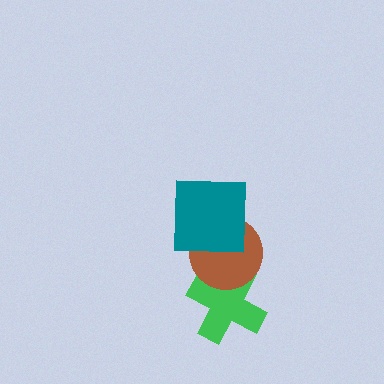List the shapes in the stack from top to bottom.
From top to bottom: the teal square, the brown circle, the green cross.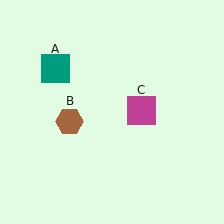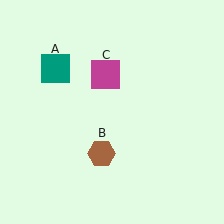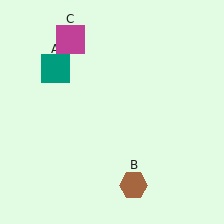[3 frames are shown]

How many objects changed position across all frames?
2 objects changed position: brown hexagon (object B), magenta square (object C).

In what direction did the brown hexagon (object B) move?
The brown hexagon (object B) moved down and to the right.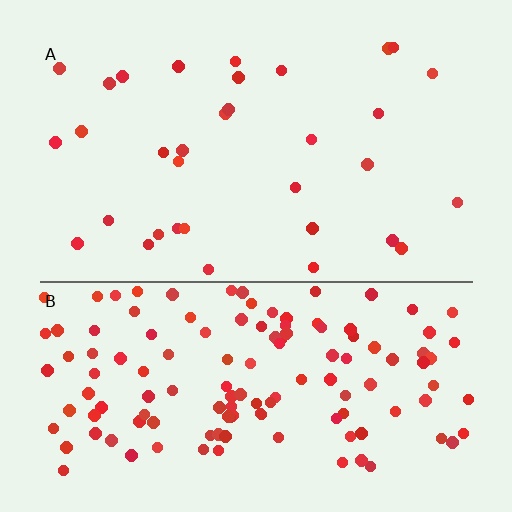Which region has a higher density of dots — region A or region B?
B (the bottom).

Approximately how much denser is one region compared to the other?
Approximately 4.0× — region B over region A.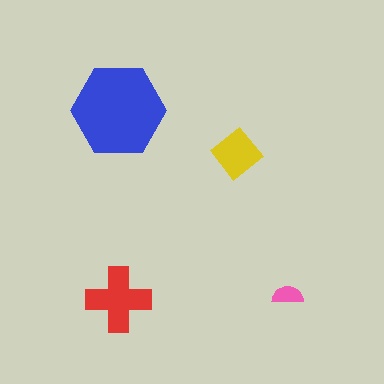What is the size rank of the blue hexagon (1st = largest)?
1st.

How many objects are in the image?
There are 4 objects in the image.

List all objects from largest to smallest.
The blue hexagon, the red cross, the yellow diamond, the pink semicircle.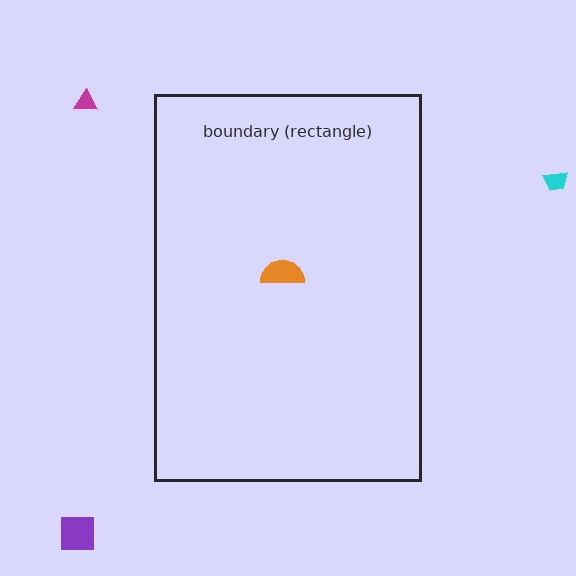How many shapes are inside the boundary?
1 inside, 3 outside.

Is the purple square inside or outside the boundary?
Outside.